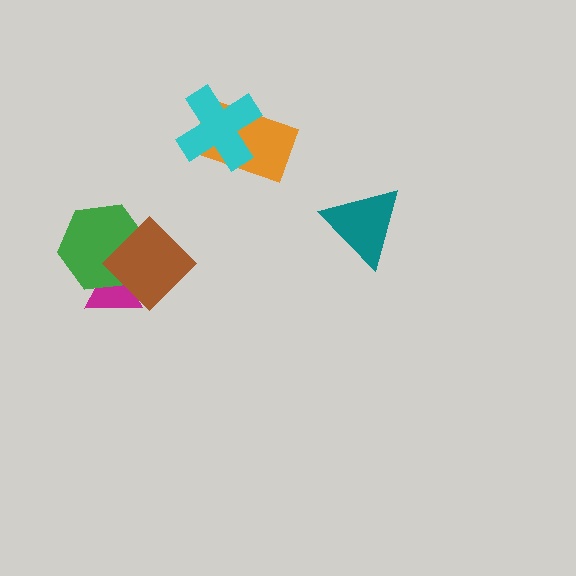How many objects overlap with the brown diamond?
2 objects overlap with the brown diamond.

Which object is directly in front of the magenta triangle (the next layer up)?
The green hexagon is directly in front of the magenta triangle.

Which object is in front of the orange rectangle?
The cyan cross is in front of the orange rectangle.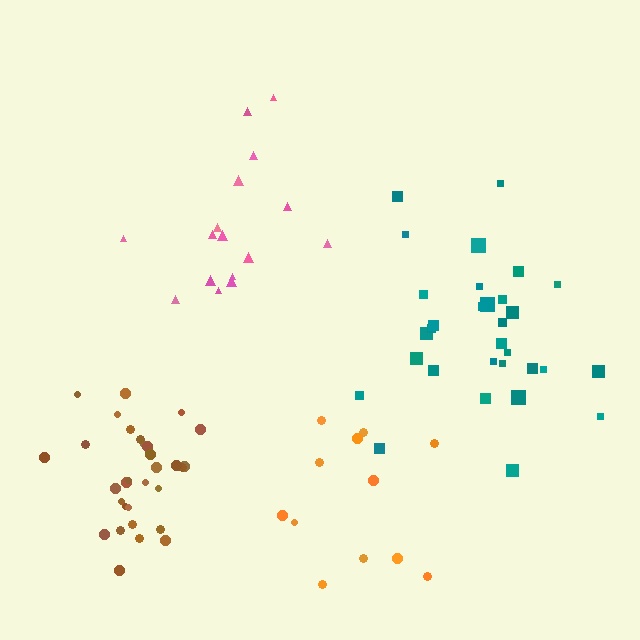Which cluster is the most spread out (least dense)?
Orange.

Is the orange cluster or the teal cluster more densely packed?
Teal.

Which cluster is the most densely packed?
Brown.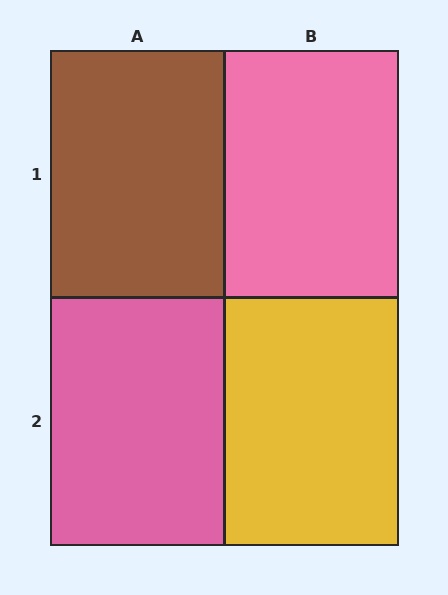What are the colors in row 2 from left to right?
Pink, yellow.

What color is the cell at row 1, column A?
Brown.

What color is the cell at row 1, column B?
Pink.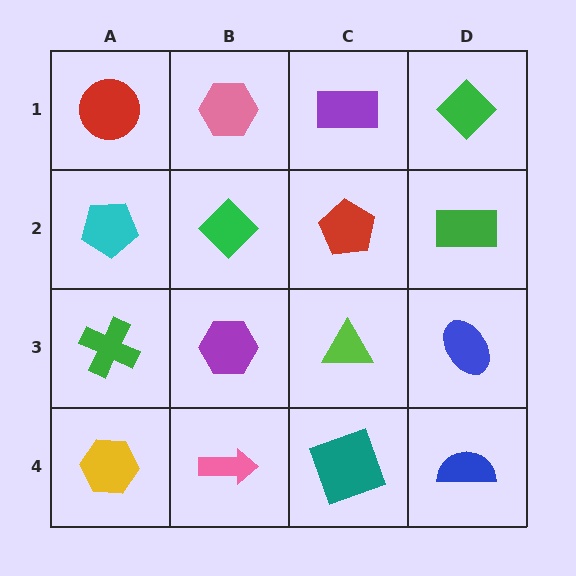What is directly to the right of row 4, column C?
A blue semicircle.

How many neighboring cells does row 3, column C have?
4.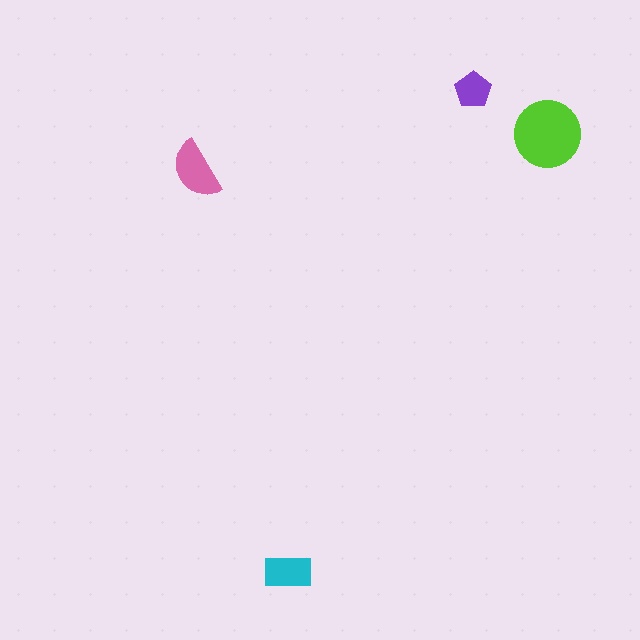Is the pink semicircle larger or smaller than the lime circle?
Smaller.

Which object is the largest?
The lime circle.